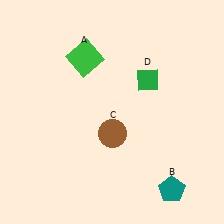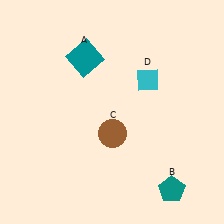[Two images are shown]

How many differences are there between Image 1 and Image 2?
There are 2 differences between the two images.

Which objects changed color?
A changed from green to teal. D changed from green to cyan.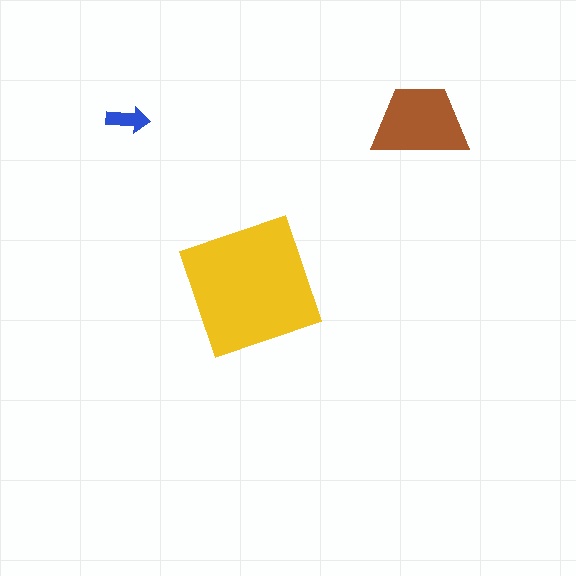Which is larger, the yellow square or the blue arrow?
The yellow square.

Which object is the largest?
The yellow square.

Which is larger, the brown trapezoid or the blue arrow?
The brown trapezoid.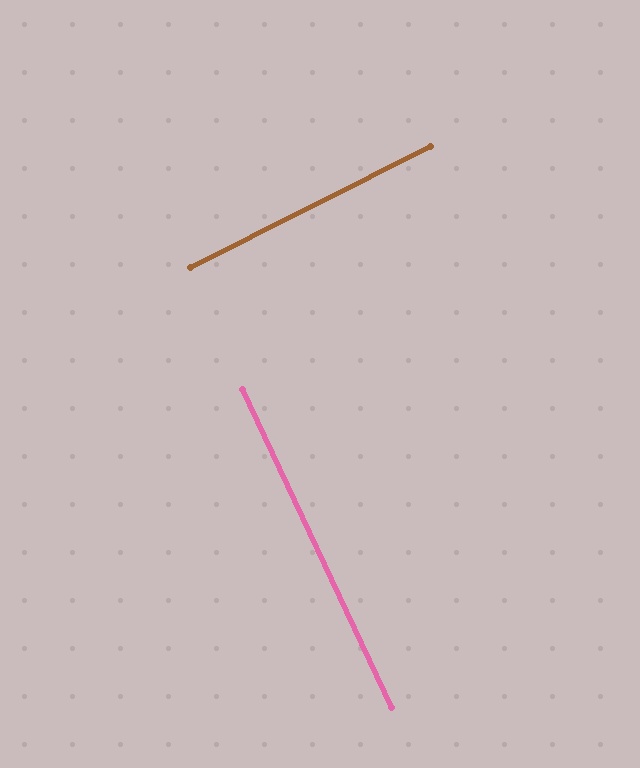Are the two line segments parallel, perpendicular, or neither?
Perpendicular — they meet at approximately 88°.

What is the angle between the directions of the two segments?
Approximately 88 degrees.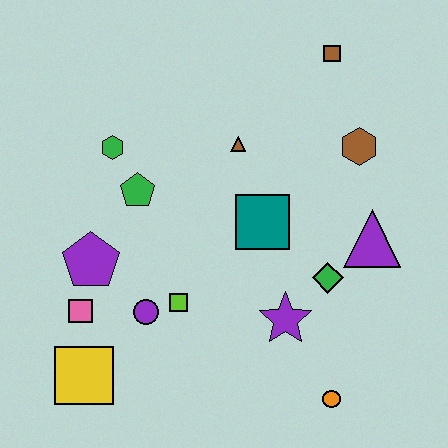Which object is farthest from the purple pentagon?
The brown square is farthest from the purple pentagon.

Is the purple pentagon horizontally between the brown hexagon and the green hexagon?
No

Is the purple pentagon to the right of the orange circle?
No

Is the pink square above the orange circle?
Yes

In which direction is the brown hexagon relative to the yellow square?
The brown hexagon is to the right of the yellow square.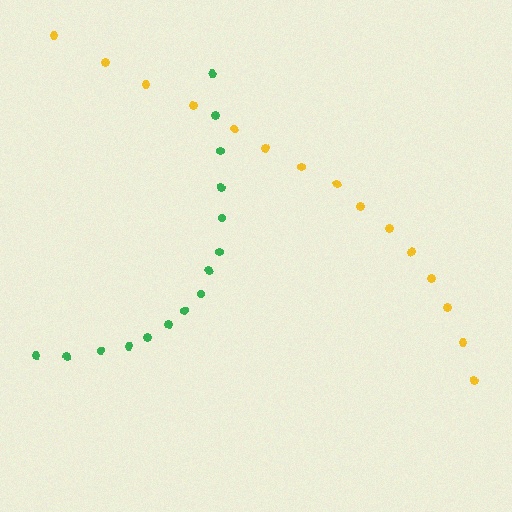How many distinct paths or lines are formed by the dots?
There are 2 distinct paths.